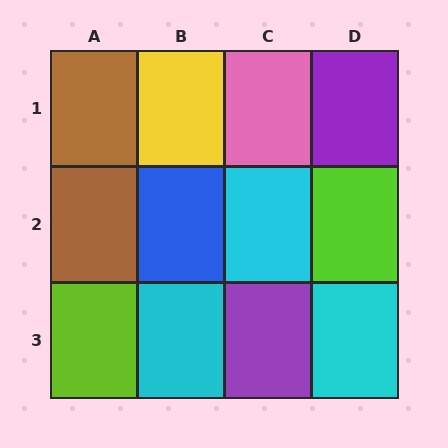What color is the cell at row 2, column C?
Cyan.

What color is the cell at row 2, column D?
Lime.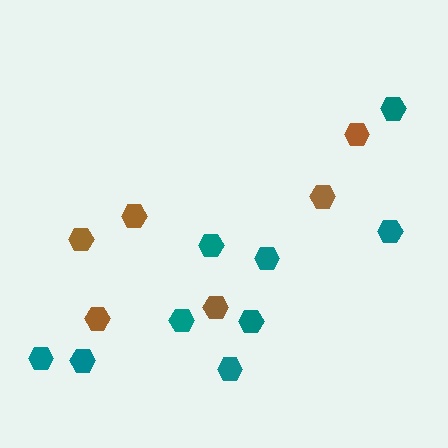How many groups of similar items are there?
There are 2 groups: one group of teal hexagons (9) and one group of brown hexagons (6).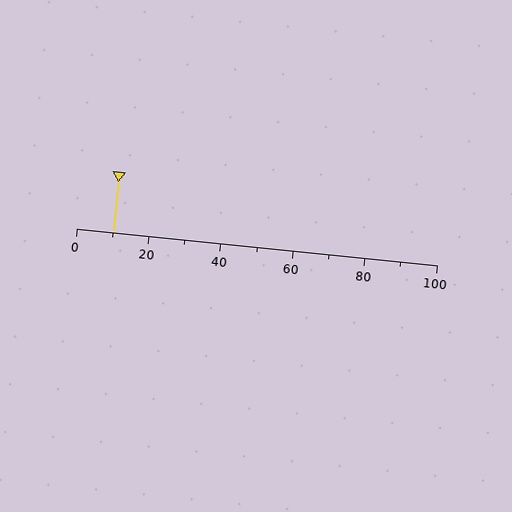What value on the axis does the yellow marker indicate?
The marker indicates approximately 10.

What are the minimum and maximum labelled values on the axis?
The axis runs from 0 to 100.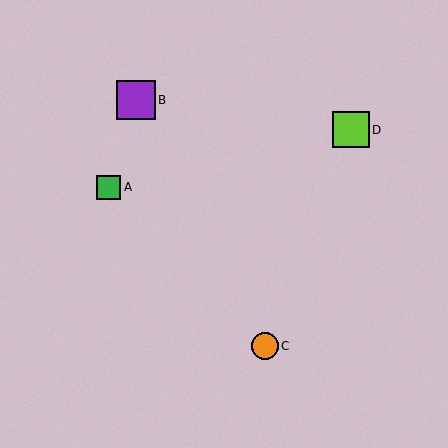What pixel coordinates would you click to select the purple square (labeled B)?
Click at (136, 100) to select the purple square B.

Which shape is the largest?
The purple square (labeled B) is the largest.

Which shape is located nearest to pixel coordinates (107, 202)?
The green square (labeled A) at (109, 187) is nearest to that location.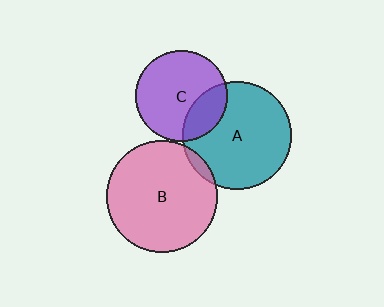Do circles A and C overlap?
Yes.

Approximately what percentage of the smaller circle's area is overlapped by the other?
Approximately 25%.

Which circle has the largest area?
Circle B (pink).